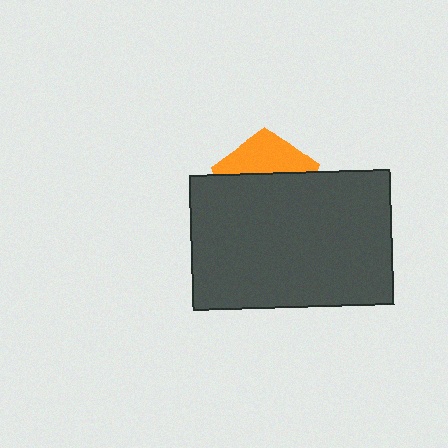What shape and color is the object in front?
The object in front is a dark gray rectangle.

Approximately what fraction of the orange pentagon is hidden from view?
Roughly 64% of the orange pentagon is hidden behind the dark gray rectangle.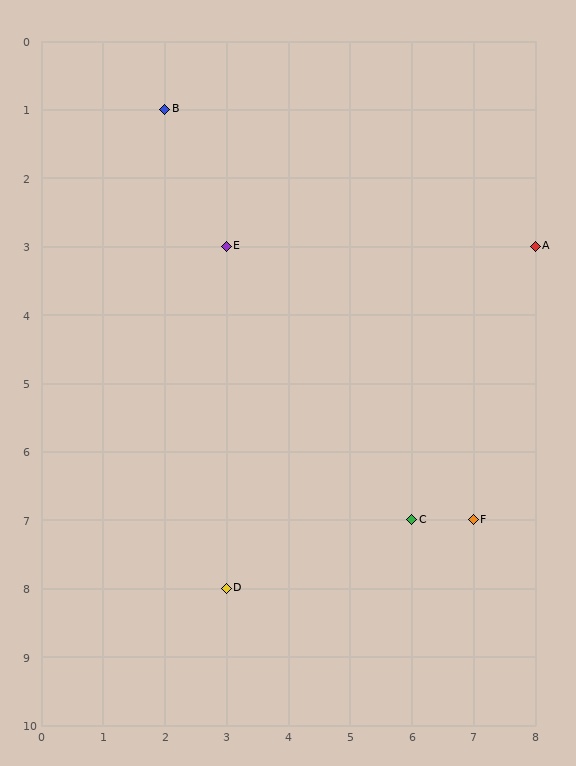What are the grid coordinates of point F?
Point F is at grid coordinates (7, 7).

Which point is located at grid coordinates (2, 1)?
Point B is at (2, 1).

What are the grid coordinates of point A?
Point A is at grid coordinates (8, 3).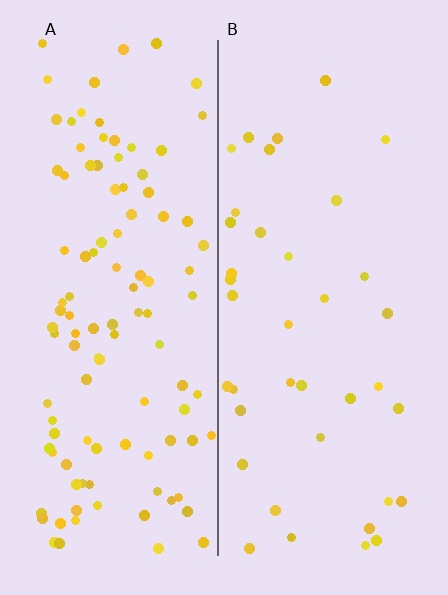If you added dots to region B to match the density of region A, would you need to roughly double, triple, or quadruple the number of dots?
Approximately triple.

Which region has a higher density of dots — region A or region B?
A (the left).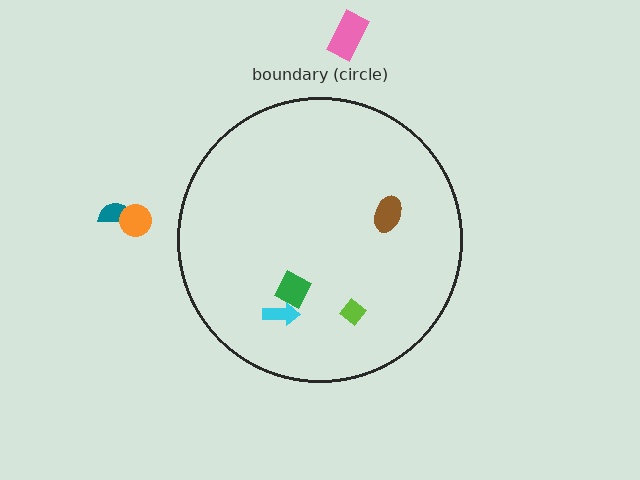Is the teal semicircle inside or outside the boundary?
Outside.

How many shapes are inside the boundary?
4 inside, 3 outside.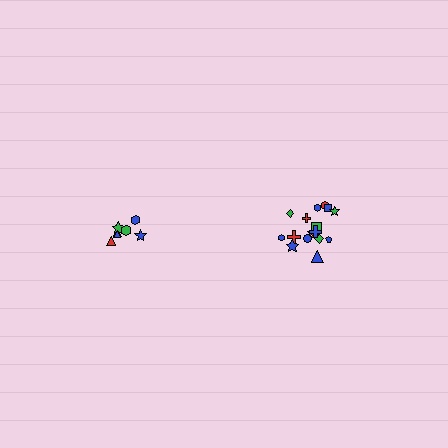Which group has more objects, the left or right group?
The right group.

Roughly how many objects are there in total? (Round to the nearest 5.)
Roughly 25 objects in total.